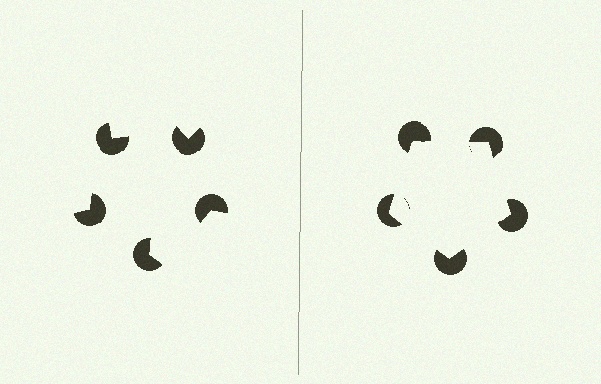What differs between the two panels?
The pac-man discs are positioned identically on both sides; only the wedge orientations differ. On the right they align to a pentagon; on the left they are misaligned.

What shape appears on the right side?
An illusory pentagon.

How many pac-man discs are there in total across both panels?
10 — 5 on each side.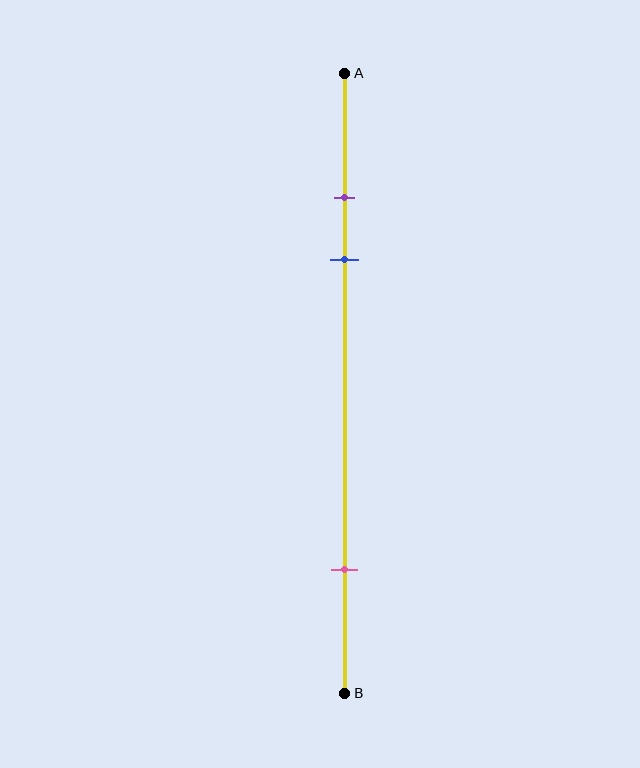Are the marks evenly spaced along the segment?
No, the marks are not evenly spaced.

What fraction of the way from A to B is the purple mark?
The purple mark is approximately 20% (0.2) of the way from A to B.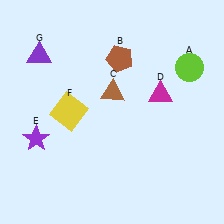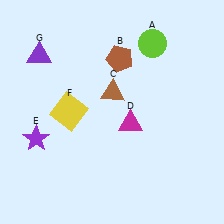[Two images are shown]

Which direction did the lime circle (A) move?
The lime circle (A) moved left.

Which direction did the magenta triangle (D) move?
The magenta triangle (D) moved left.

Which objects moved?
The objects that moved are: the lime circle (A), the magenta triangle (D).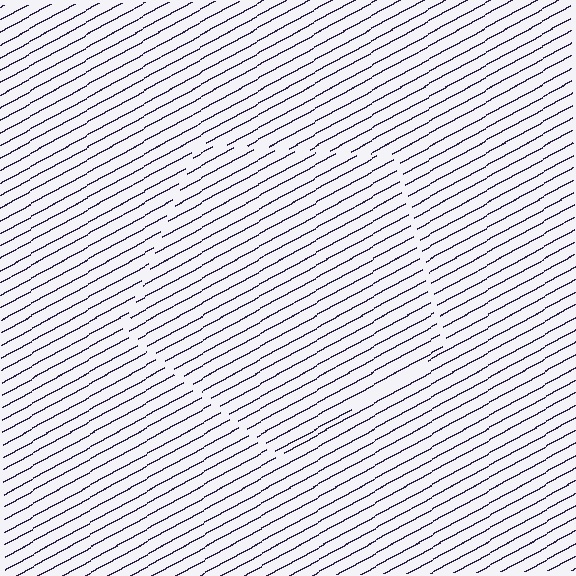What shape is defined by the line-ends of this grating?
An illusory pentagon. The interior of the shape contains the same grating, shifted by half a period — the contour is defined by the phase discontinuity where line-ends from the inner and outer gratings abut.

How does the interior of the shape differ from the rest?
The interior of the shape contains the same grating, shifted by half a period — the contour is defined by the phase discontinuity where line-ends from the inner and outer gratings abut.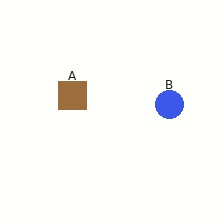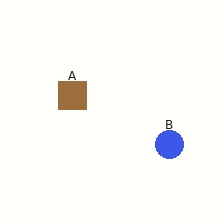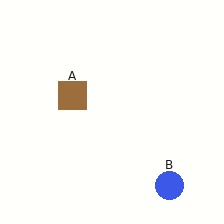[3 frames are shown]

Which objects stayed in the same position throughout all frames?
Brown square (object A) remained stationary.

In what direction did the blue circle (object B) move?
The blue circle (object B) moved down.